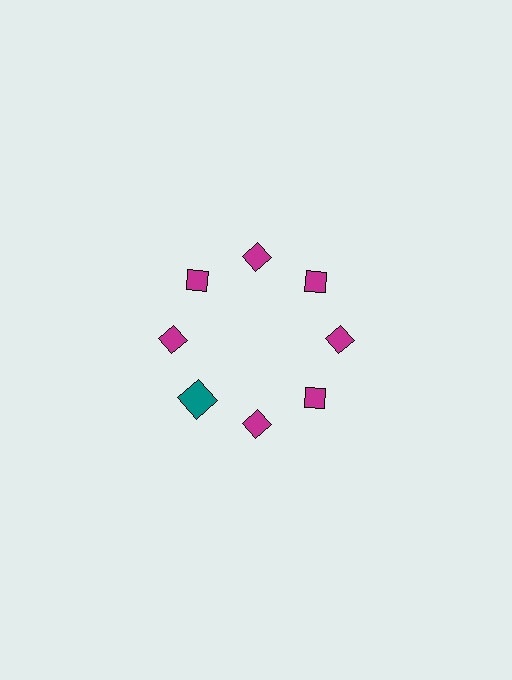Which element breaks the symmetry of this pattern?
The teal square at roughly the 8 o'clock position breaks the symmetry. All other shapes are magenta diamonds.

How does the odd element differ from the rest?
It differs in both color (teal instead of magenta) and shape (square instead of diamond).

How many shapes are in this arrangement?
There are 8 shapes arranged in a ring pattern.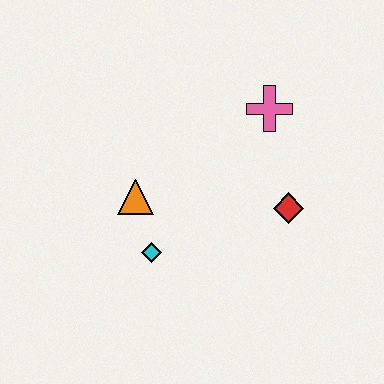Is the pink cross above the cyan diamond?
Yes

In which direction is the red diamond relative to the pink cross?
The red diamond is below the pink cross.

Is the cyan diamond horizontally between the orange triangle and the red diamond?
Yes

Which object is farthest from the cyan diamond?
The pink cross is farthest from the cyan diamond.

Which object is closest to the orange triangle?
The cyan diamond is closest to the orange triangle.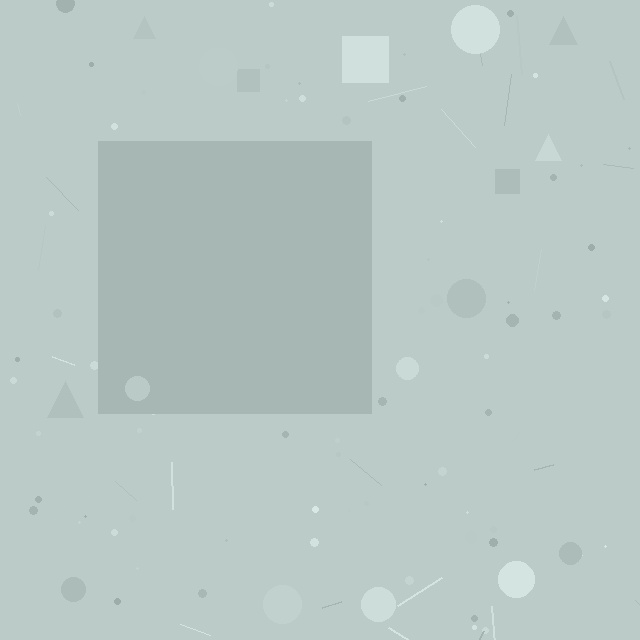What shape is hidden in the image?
A square is hidden in the image.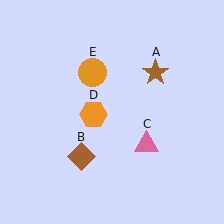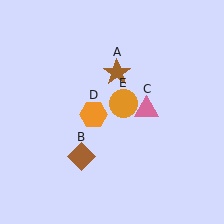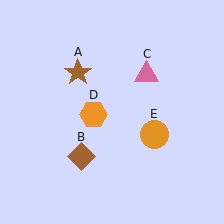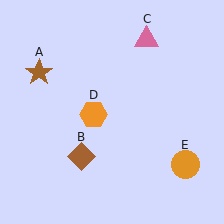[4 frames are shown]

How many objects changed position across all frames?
3 objects changed position: brown star (object A), pink triangle (object C), orange circle (object E).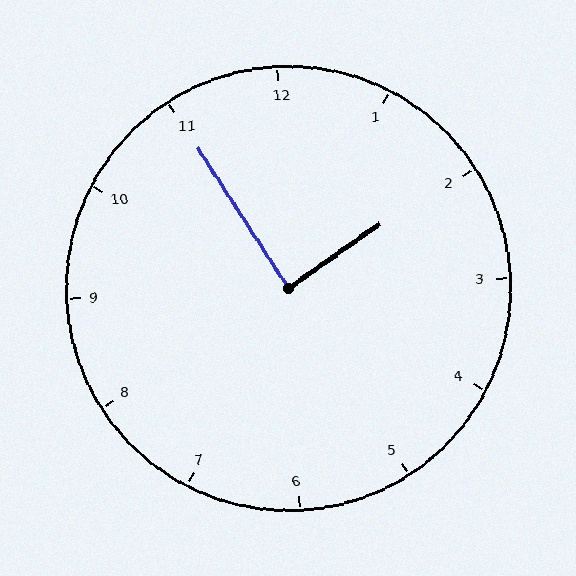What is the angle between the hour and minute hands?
Approximately 88 degrees.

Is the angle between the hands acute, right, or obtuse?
It is right.